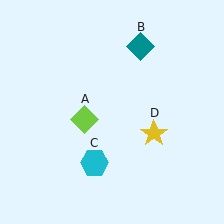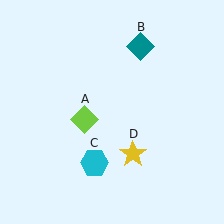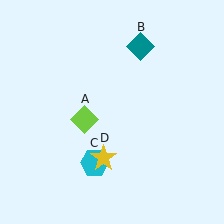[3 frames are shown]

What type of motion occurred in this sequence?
The yellow star (object D) rotated clockwise around the center of the scene.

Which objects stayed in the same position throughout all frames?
Lime diamond (object A) and teal diamond (object B) and cyan hexagon (object C) remained stationary.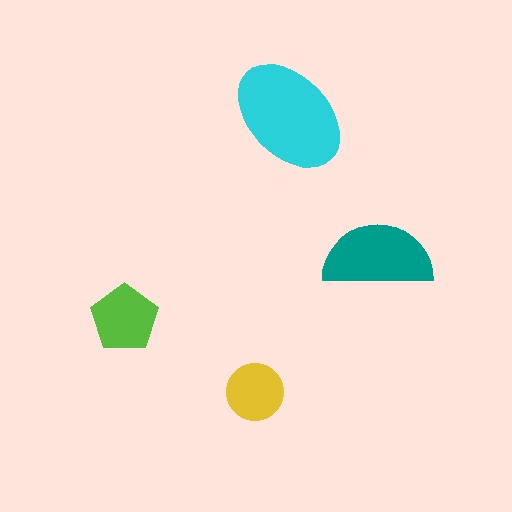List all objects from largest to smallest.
The cyan ellipse, the teal semicircle, the lime pentagon, the yellow circle.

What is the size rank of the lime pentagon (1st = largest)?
3rd.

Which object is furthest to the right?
The teal semicircle is rightmost.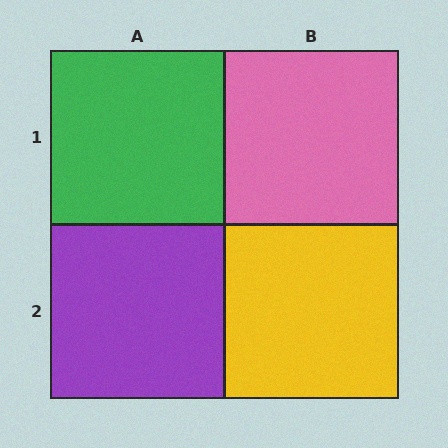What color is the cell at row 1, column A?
Green.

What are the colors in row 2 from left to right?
Purple, yellow.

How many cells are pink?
1 cell is pink.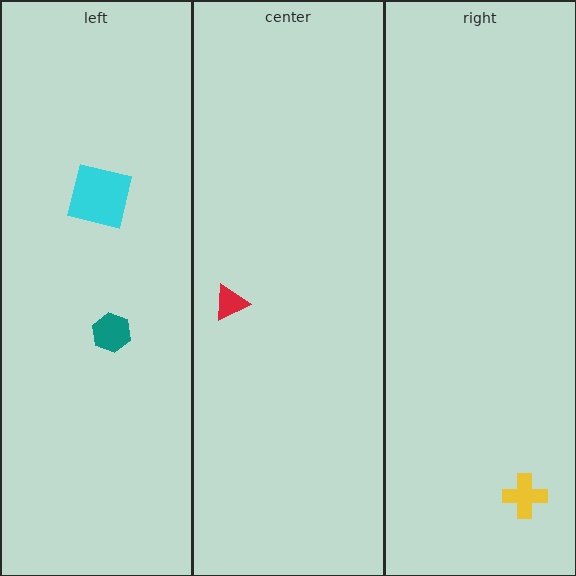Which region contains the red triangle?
The center region.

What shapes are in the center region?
The red triangle.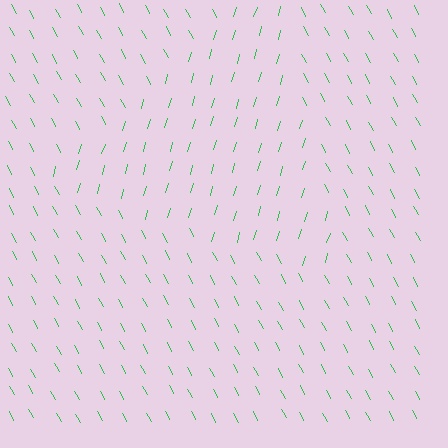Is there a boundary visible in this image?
Yes, there is a texture boundary formed by a change in line orientation.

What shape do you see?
I see a triangle.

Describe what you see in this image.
The image is filled with small green line segments. A triangle region in the image has lines oriented differently from the surrounding lines, creating a visible texture boundary.